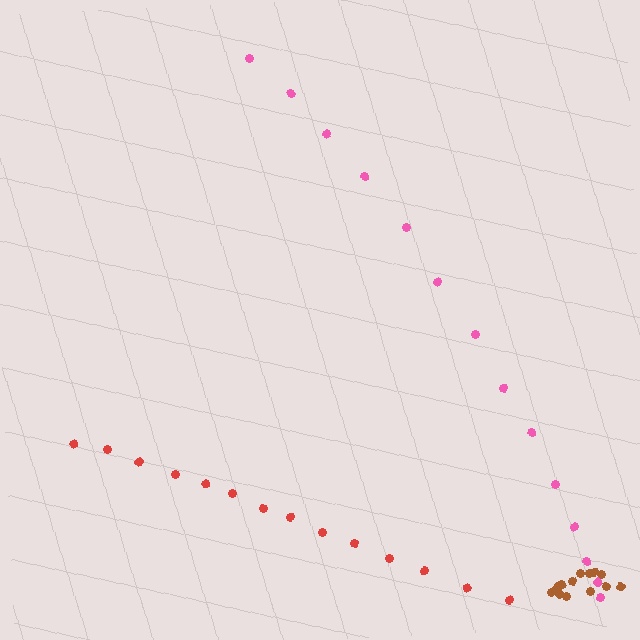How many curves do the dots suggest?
There are 3 distinct paths.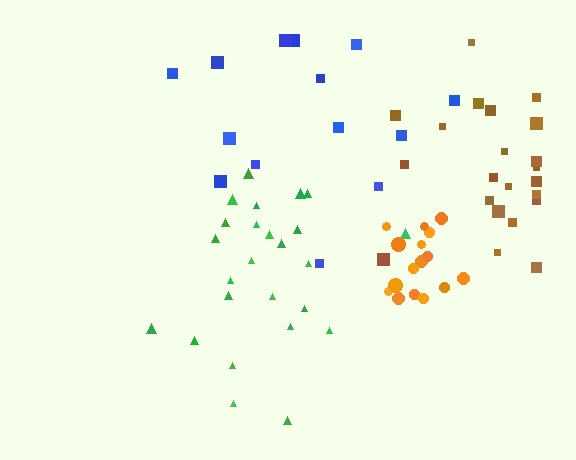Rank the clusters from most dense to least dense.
orange, green, brown, blue.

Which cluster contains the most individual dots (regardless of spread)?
Green (25).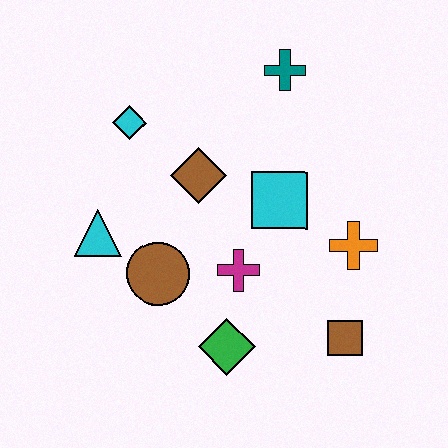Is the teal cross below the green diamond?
No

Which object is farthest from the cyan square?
The cyan triangle is farthest from the cyan square.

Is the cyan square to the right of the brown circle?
Yes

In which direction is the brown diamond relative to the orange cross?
The brown diamond is to the left of the orange cross.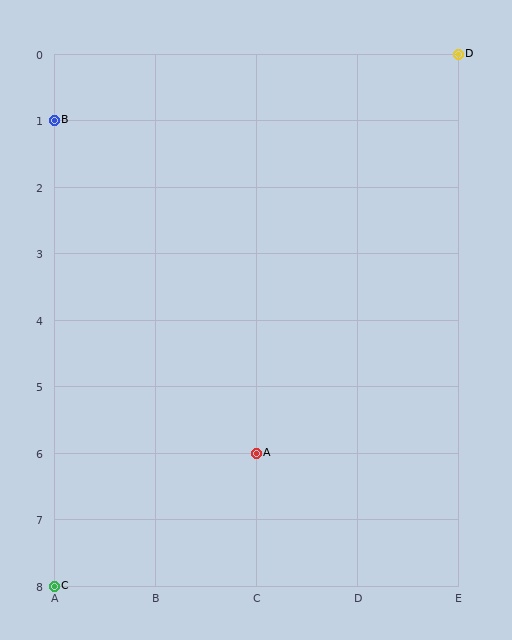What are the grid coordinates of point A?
Point A is at grid coordinates (C, 6).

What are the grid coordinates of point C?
Point C is at grid coordinates (A, 8).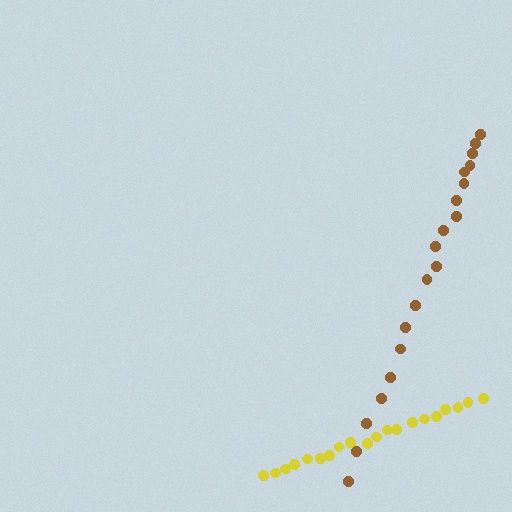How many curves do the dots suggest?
There are 2 distinct paths.